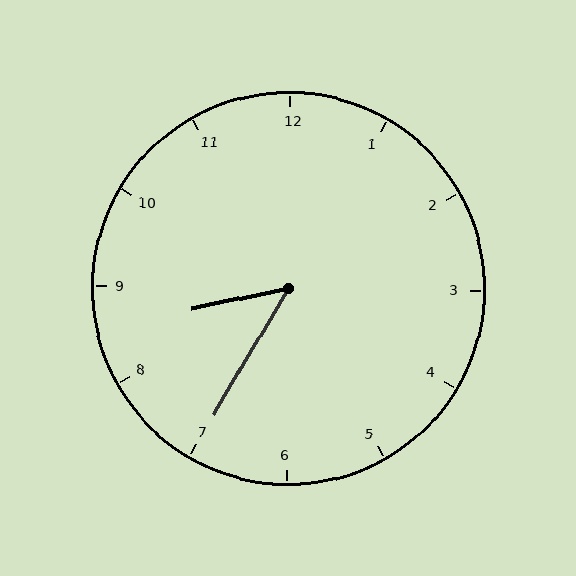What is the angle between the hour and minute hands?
Approximately 48 degrees.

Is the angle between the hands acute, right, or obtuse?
It is acute.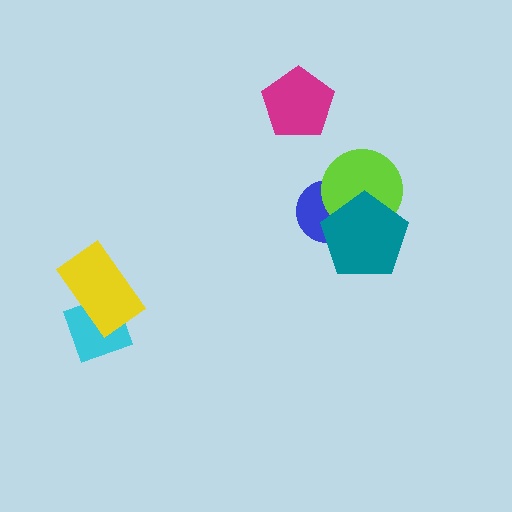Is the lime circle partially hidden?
Yes, it is partially covered by another shape.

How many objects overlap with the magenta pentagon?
0 objects overlap with the magenta pentagon.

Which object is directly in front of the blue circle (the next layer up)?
The lime circle is directly in front of the blue circle.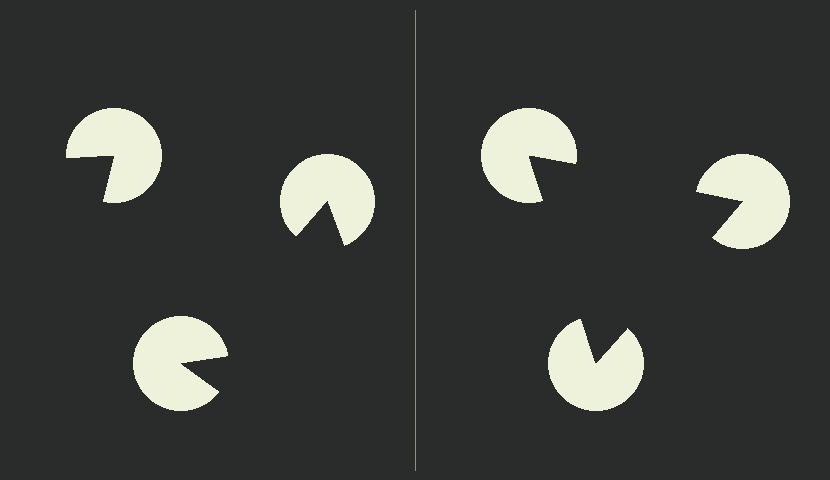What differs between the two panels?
The pac-man discs are positioned identically on both sides; only the wedge orientations differ. On the right they align to a triangle; on the left they are misaligned.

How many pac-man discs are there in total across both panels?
6 — 3 on each side.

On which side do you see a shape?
An illusory triangle appears on the right side. On the left side the wedge cuts are rotated, so no coherent shape forms.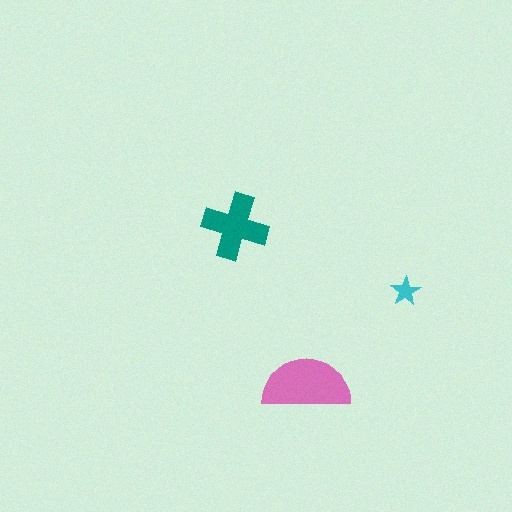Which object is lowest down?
The pink semicircle is bottommost.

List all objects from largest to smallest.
The pink semicircle, the teal cross, the cyan star.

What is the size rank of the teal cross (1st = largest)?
2nd.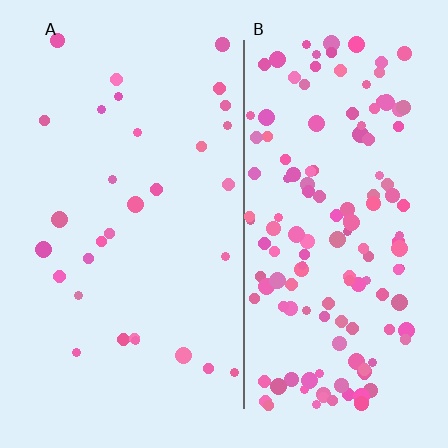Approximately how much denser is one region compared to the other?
Approximately 4.7× — region B over region A.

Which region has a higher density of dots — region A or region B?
B (the right).